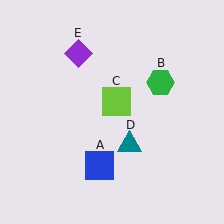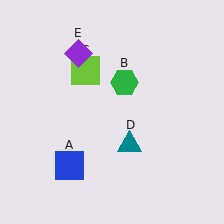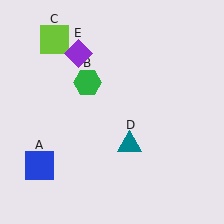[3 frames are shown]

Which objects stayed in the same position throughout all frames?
Teal triangle (object D) and purple diamond (object E) remained stationary.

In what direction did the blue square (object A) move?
The blue square (object A) moved left.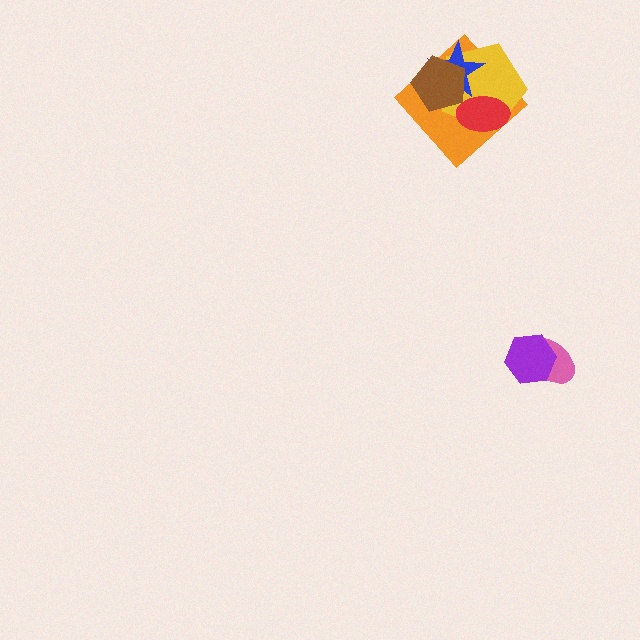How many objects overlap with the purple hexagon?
1 object overlaps with the purple hexagon.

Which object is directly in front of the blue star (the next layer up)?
The red ellipse is directly in front of the blue star.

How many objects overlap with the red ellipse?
3 objects overlap with the red ellipse.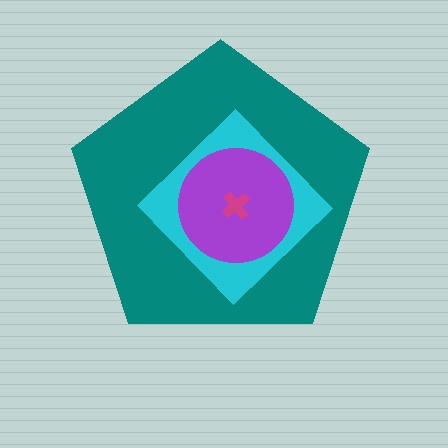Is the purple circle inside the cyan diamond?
Yes.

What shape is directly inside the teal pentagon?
The cyan diamond.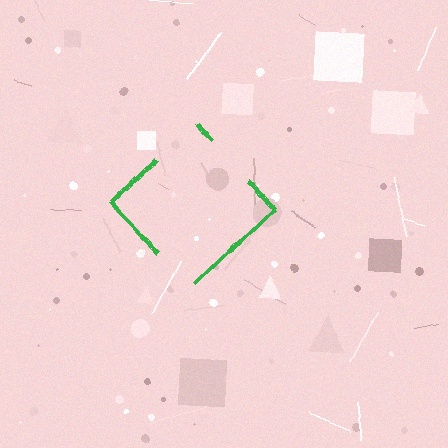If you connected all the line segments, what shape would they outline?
They would outline a diamond.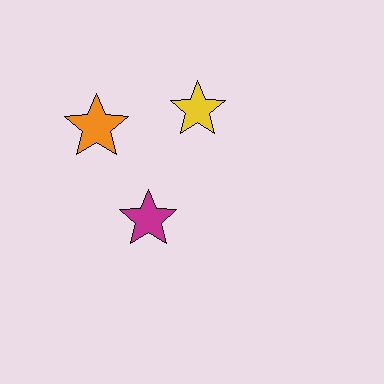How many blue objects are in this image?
There are no blue objects.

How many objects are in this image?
There are 3 objects.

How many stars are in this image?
There are 3 stars.